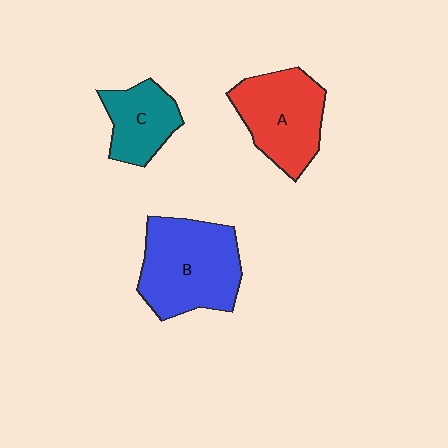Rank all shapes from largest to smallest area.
From largest to smallest: B (blue), A (red), C (teal).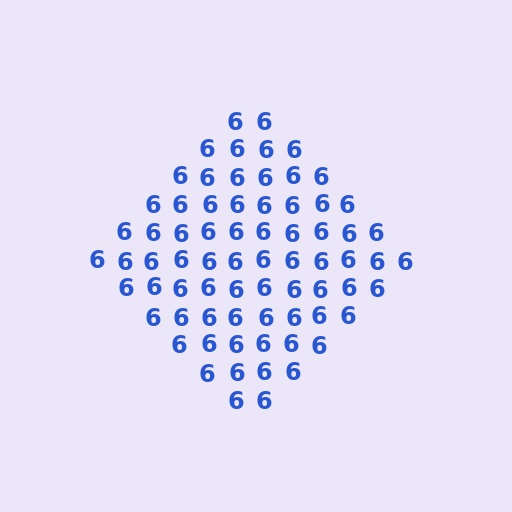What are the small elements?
The small elements are digit 6's.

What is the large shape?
The large shape is a diamond.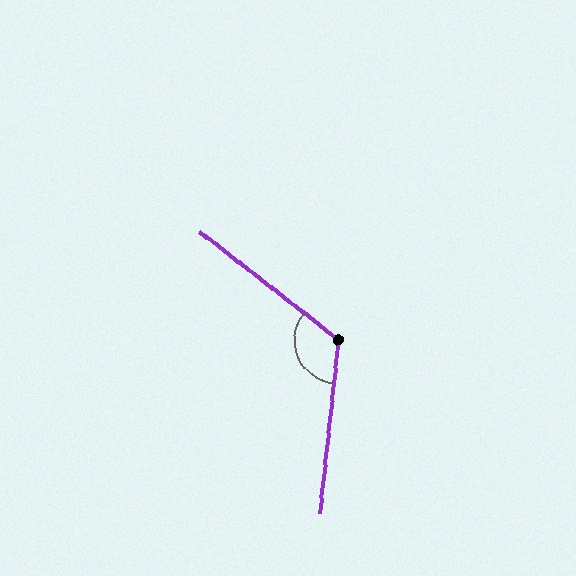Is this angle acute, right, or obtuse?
It is obtuse.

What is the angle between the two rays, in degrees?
Approximately 122 degrees.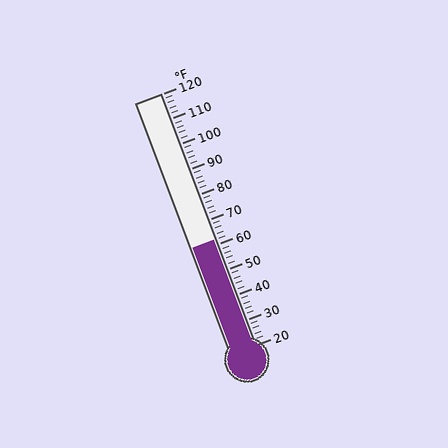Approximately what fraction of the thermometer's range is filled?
The thermometer is filled to approximately 40% of its range.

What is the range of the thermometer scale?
The thermometer scale ranges from 20°F to 120°F.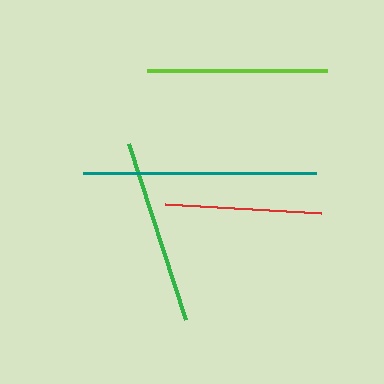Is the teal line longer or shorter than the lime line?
The teal line is longer than the lime line.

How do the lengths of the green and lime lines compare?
The green and lime lines are approximately the same length.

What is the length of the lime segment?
The lime segment is approximately 181 pixels long.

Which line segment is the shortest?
The red line is the shortest at approximately 156 pixels.